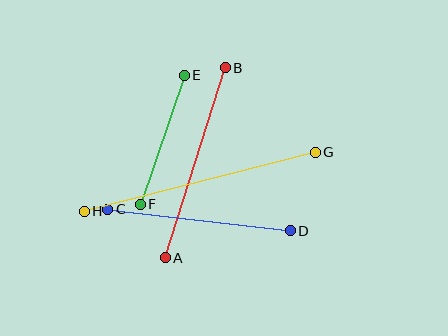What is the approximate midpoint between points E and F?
The midpoint is at approximately (162, 140) pixels.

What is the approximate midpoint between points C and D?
The midpoint is at approximately (199, 220) pixels.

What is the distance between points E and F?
The distance is approximately 136 pixels.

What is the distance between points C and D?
The distance is approximately 184 pixels.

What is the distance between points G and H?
The distance is approximately 239 pixels.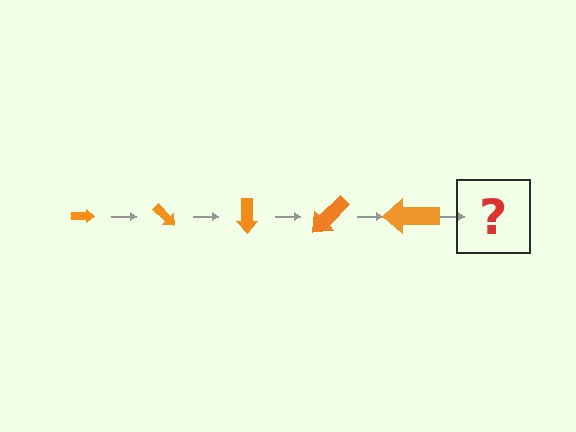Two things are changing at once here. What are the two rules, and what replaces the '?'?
The two rules are that the arrow grows larger each step and it rotates 45 degrees each step. The '?' should be an arrow, larger than the previous one and rotated 225 degrees from the start.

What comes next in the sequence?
The next element should be an arrow, larger than the previous one and rotated 225 degrees from the start.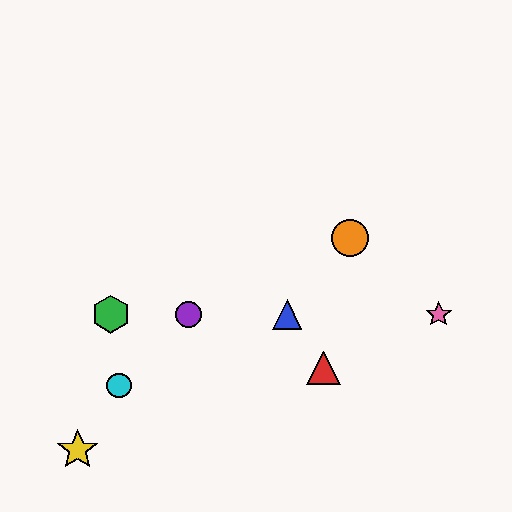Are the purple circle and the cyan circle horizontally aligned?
No, the purple circle is at y≈314 and the cyan circle is at y≈385.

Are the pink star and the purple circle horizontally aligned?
Yes, both are at y≈314.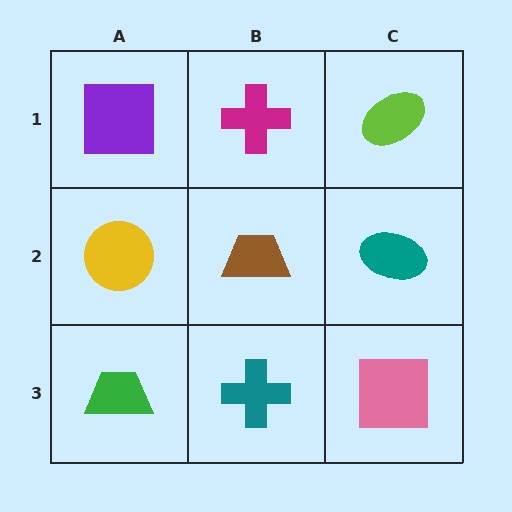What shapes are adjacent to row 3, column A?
A yellow circle (row 2, column A), a teal cross (row 3, column B).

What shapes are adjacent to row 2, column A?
A purple square (row 1, column A), a green trapezoid (row 3, column A), a brown trapezoid (row 2, column B).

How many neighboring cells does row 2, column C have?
3.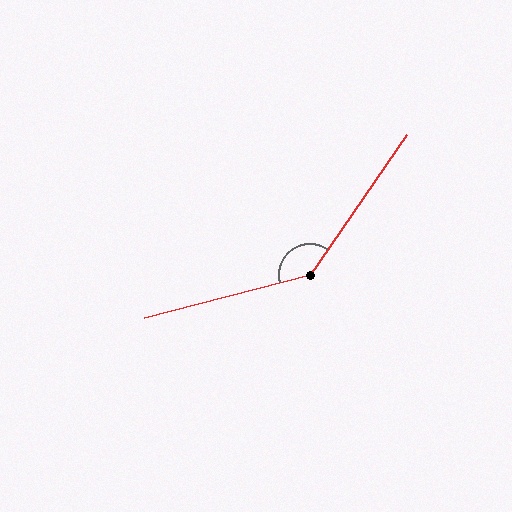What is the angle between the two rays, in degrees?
Approximately 139 degrees.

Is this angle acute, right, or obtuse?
It is obtuse.